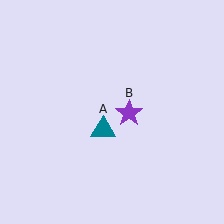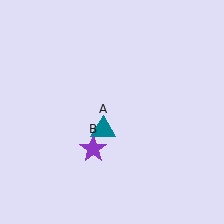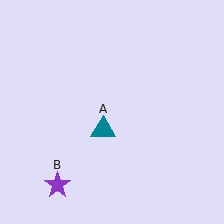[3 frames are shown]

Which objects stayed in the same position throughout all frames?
Teal triangle (object A) remained stationary.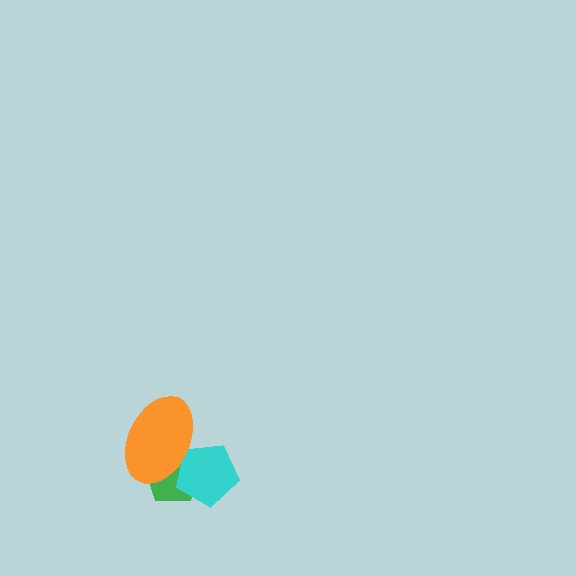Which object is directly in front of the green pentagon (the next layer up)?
The cyan pentagon is directly in front of the green pentagon.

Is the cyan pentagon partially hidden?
Yes, it is partially covered by another shape.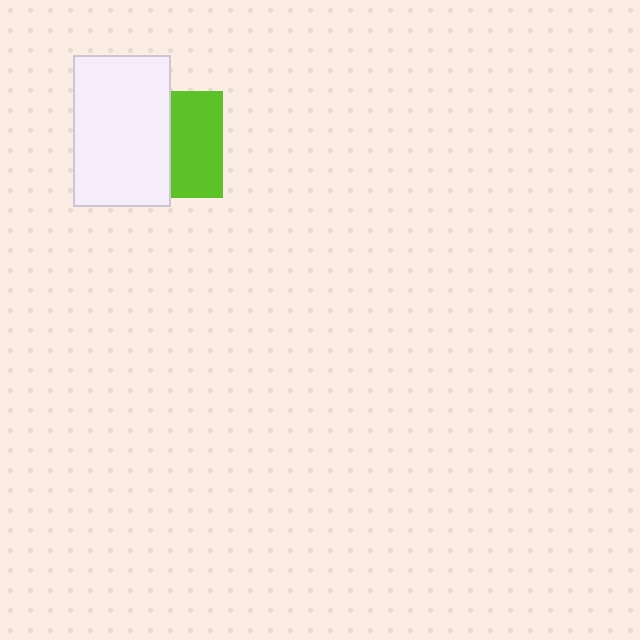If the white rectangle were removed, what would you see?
You would see the complete lime square.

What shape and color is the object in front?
The object in front is a white rectangle.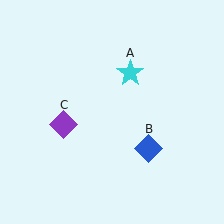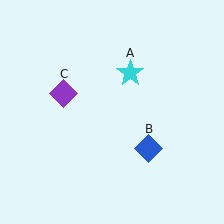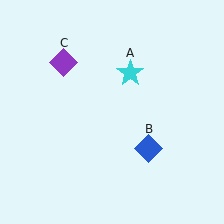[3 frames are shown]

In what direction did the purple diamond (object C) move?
The purple diamond (object C) moved up.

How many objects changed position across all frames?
1 object changed position: purple diamond (object C).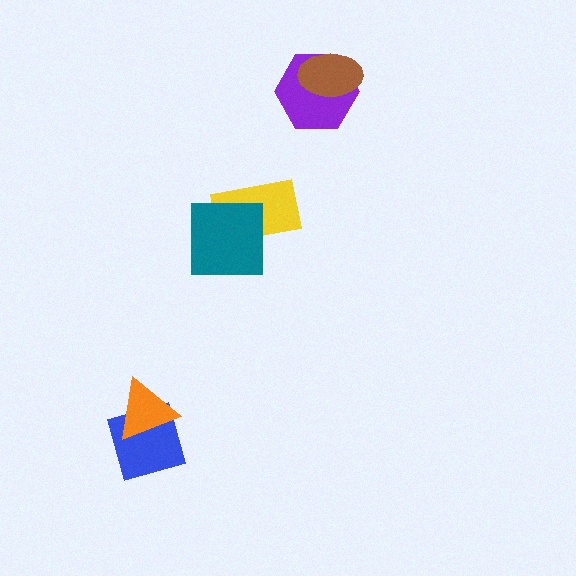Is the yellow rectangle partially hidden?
Yes, it is partially covered by another shape.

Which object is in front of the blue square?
The orange triangle is in front of the blue square.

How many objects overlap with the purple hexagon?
1 object overlaps with the purple hexagon.